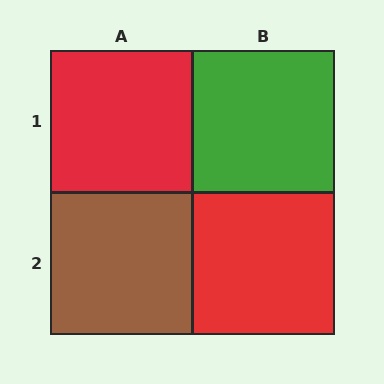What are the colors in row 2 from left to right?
Brown, red.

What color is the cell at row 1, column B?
Green.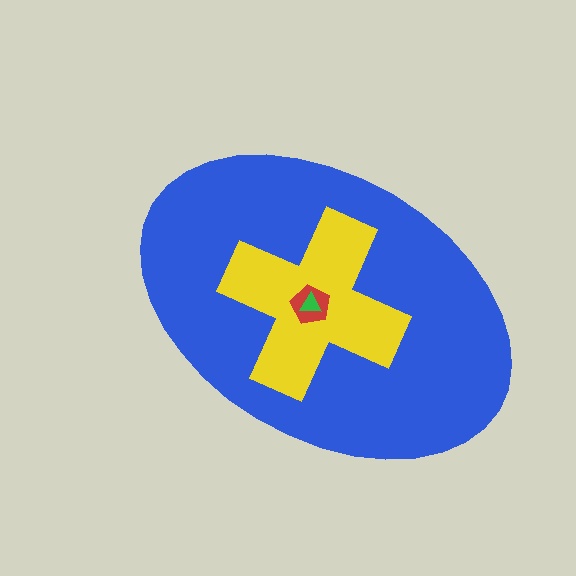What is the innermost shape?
The green triangle.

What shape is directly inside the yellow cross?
The red pentagon.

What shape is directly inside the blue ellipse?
The yellow cross.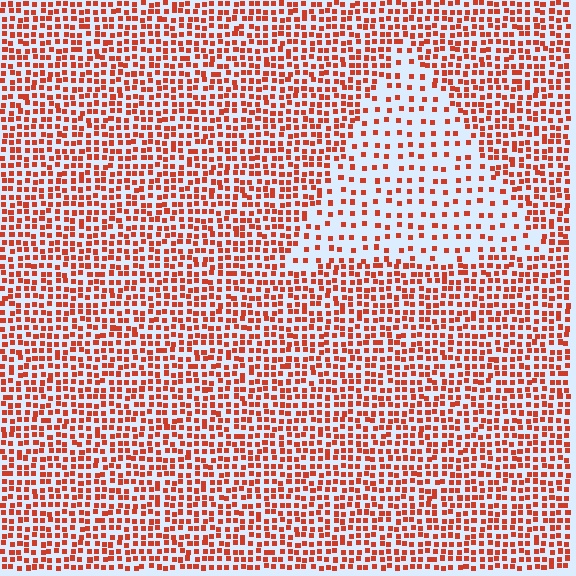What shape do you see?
I see a triangle.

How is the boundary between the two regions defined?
The boundary is defined by a change in element density (approximately 2.3x ratio). All elements are the same color, size, and shape.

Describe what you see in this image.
The image contains small red elements arranged at two different densities. A triangle-shaped region is visible where the elements are less densely packed than the surrounding area.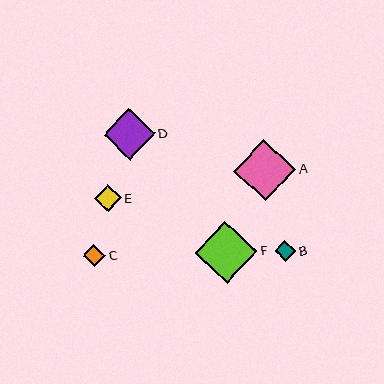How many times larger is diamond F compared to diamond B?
Diamond F is approximately 3.0 times the size of diamond B.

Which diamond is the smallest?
Diamond B is the smallest with a size of approximately 21 pixels.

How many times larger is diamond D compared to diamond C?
Diamond D is approximately 2.3 times the size of diamond C.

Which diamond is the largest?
Diamond F is the largest with a size of approximately 62 pixels.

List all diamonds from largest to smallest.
From largest to smallest: F, A, D, E, C, B.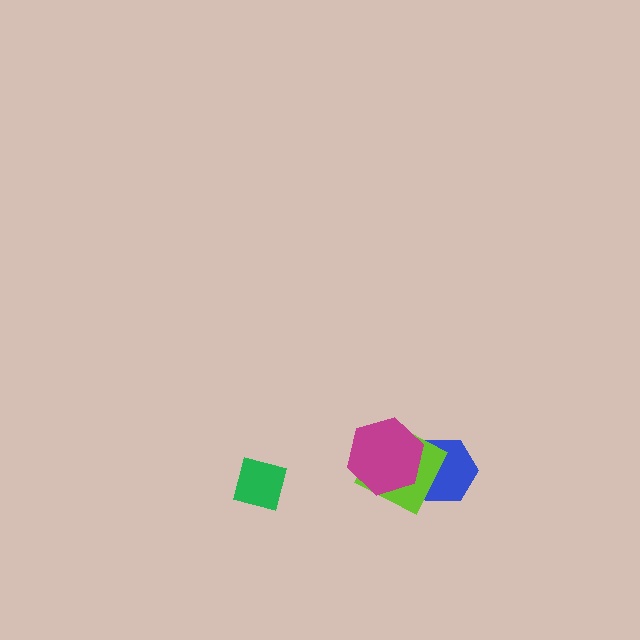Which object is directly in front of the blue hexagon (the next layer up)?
The lime diamond is directly in front of the blue hexagon.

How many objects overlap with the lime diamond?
2 objects overlap with the lime diamond.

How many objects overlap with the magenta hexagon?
2 objects overlap with the magenta hexagon.